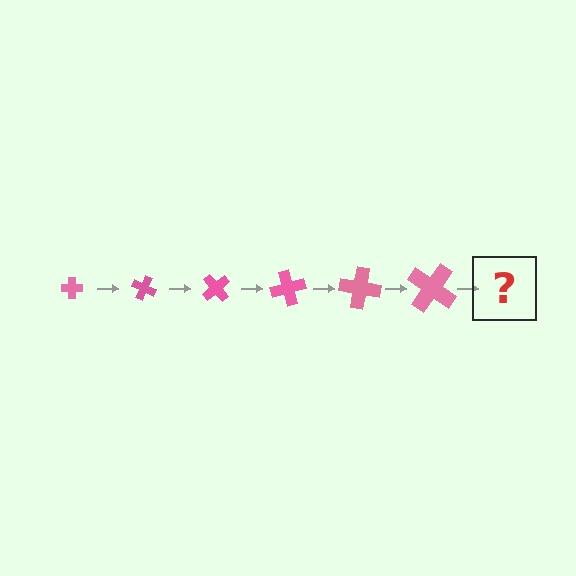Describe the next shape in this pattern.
It should be a cross, larger than the previous one and rotated 150 degrees from the start.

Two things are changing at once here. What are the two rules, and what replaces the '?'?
The two rules are that the cross grows larger each step and it rotates 25 degrees each step. The '?' should be a cross, larger than the previous one and rotated 150 degrees from the start.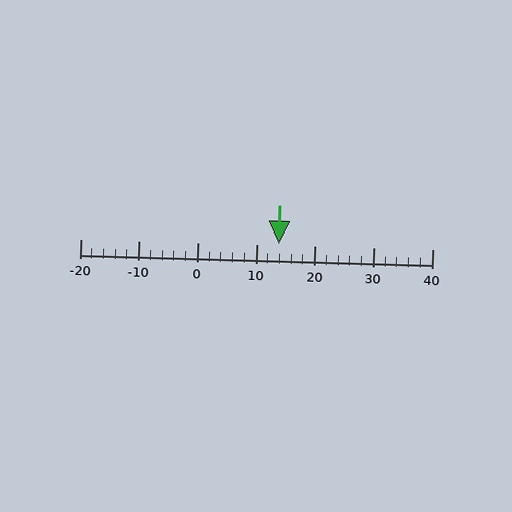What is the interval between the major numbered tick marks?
The major tick marks are spaced 10 units apart.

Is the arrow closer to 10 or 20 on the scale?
The arrow is closer to 10.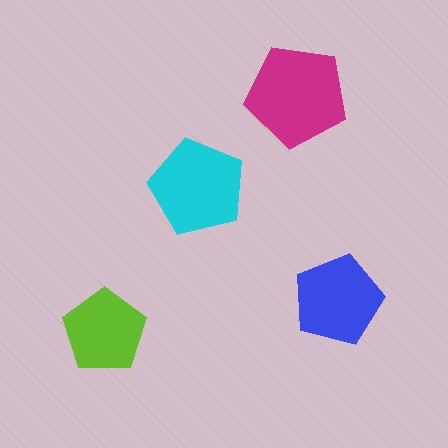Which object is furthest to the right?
The blue pentagon is rightmost.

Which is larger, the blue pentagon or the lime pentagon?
The blue one.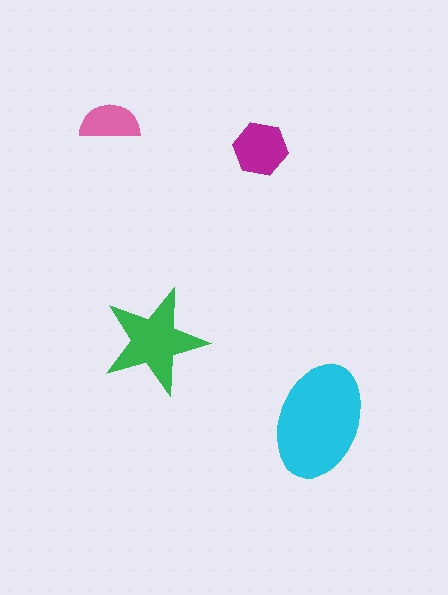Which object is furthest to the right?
The cyan ellipse is rightmost.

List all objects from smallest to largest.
The pink semicircle, the magenta hexagon, the green star, the cyan ellipse.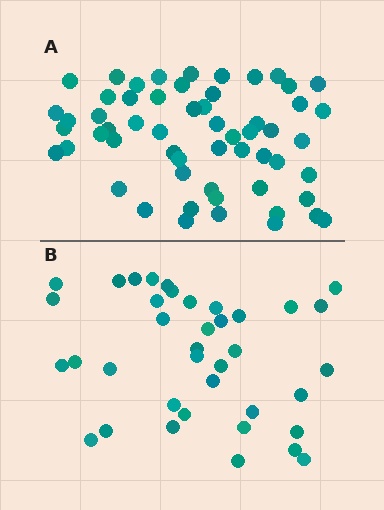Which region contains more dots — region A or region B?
Region A (the top region) has more dots.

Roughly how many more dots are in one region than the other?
Region A has approximately 20 more dots than region B.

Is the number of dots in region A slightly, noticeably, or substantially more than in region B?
Region A has substantially more. The ratio is roughly 1.5 to 1.